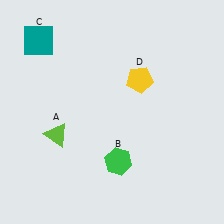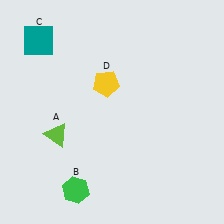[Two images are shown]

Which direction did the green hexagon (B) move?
The green hexagon (B) moved left.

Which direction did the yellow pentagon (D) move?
The yellow pentagon (D) moved left.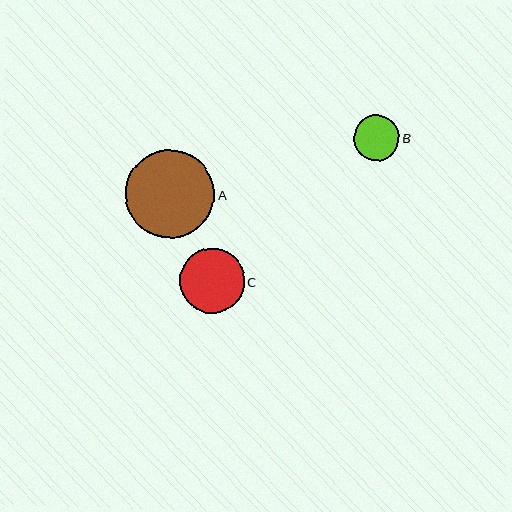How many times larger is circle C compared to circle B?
Circle C is approximately 1.4 times the size of circle B.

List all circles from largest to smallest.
From largest to smallest: A, C, B.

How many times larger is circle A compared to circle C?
Circle A is approximately 1.4 times the size of circle C.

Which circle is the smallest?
Circle B is the smallest with a size of approximately 45 pixels.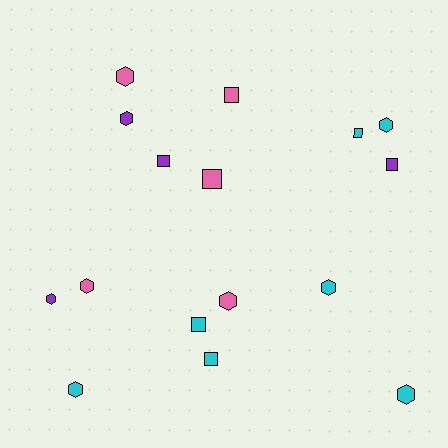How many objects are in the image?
There are 16 objects.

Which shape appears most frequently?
Hexagon, with 9 objects.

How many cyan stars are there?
There are no cyan stars.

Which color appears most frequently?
Cyan, with 7 objects.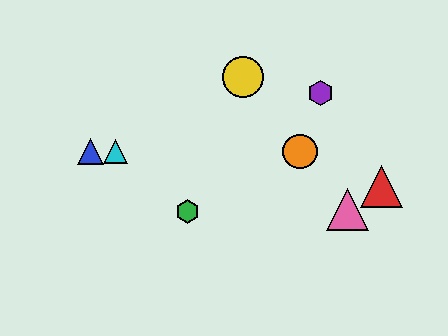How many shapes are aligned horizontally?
3 shapes (the blue triangle, the orange circle, the cyan triangle) are aligned horizontally.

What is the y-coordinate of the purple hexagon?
The purple hexagon is at y≈93.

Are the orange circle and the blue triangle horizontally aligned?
Yes, both are at y≈152.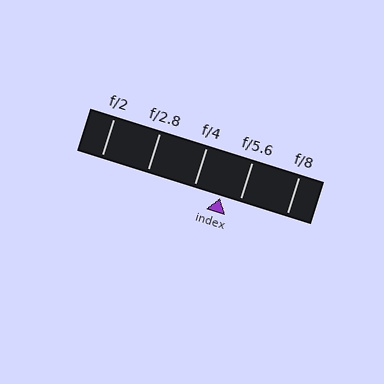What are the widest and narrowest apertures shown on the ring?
The widest aperture shown is f/2 and the narrowest is f/8.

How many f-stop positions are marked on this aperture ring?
There are 5 f-stop positions marked.